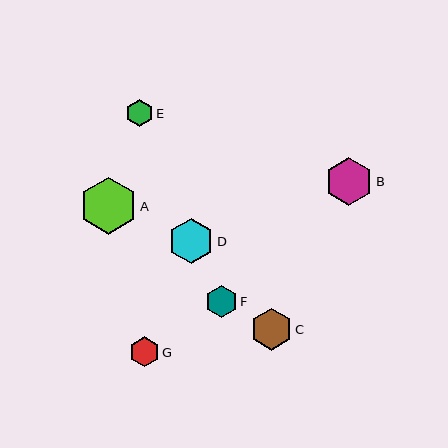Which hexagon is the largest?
Hexagon A is the largest with a size of approximately 57 pixels.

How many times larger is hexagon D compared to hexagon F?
Hexagon D is approximately 1.4 times the size of hexagon F.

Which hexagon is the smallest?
Hexagon E is the smallest with a size of approximately 27 pixels.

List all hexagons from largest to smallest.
From largest to smallest: A, B, D, C, F, G, E.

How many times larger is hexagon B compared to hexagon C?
Hexagon B is approximately 1.2 times the size of hexagon C.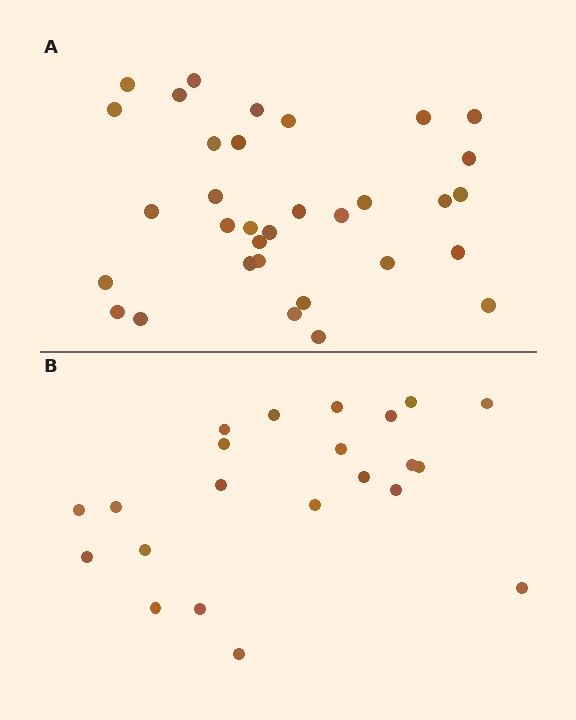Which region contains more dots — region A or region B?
Region A (the top region) has more dots.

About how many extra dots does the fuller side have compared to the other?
Region A has roughly 12 or so more dots than region B.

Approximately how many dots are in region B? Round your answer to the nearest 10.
About 20 dots. (The exact count is 22, which rounds to 20.)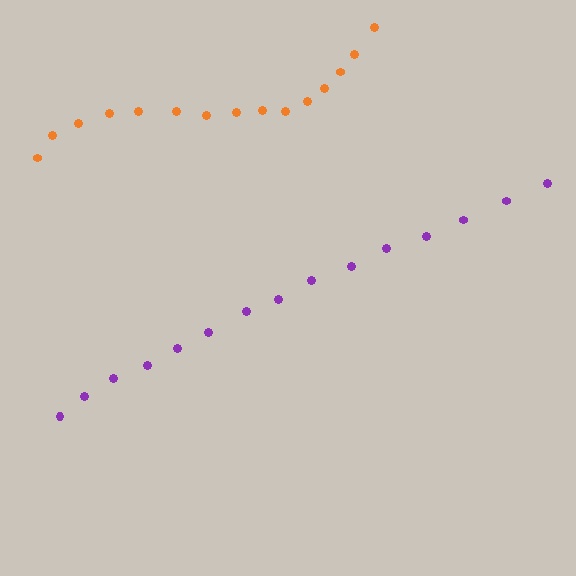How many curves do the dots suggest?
There are 2 distinct paths.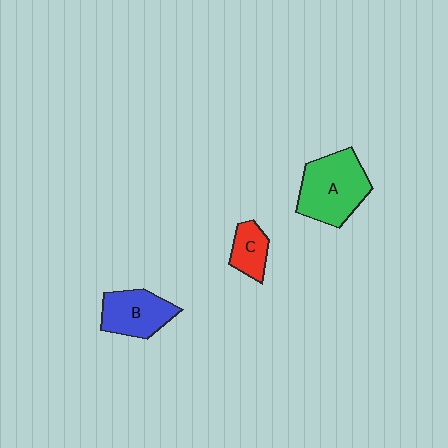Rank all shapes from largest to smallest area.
From largest to smallest: A (green), B (blue), C (red).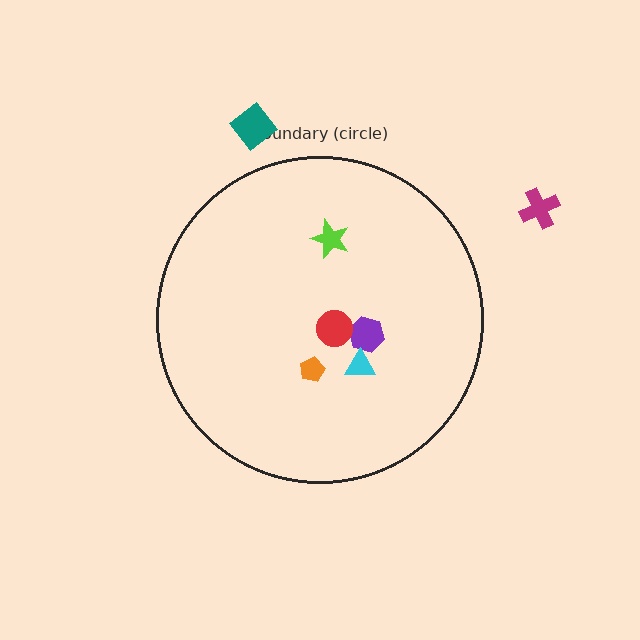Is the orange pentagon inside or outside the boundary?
Inside.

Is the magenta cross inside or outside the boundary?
Outside.